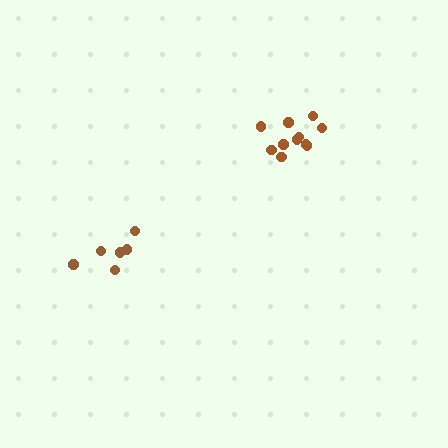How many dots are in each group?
Group 1: 11 dots, Group 2: 6 dots (17 total).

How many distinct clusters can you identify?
There are 2 distinct clusters.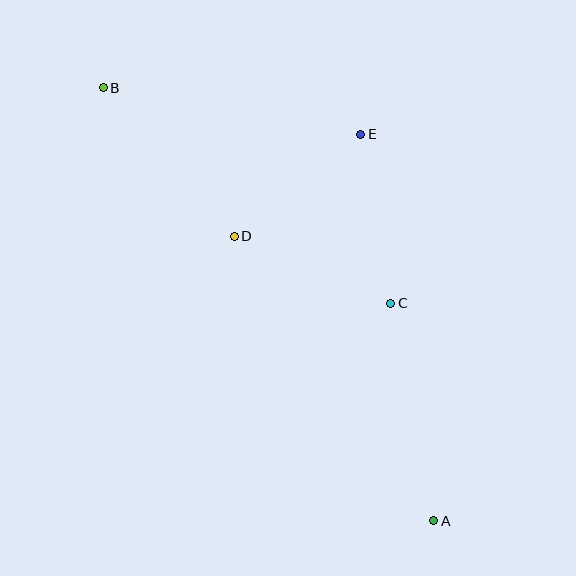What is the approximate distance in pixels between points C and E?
The distance between C and E is approximately 171 pixels.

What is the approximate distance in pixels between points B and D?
The distance between B and D is approximately 198 pixels.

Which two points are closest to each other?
Points D and E are closest to each other.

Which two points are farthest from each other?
Points A and B are farthest from each other.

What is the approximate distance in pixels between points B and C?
The distance between B and C is approximately 360 pixels.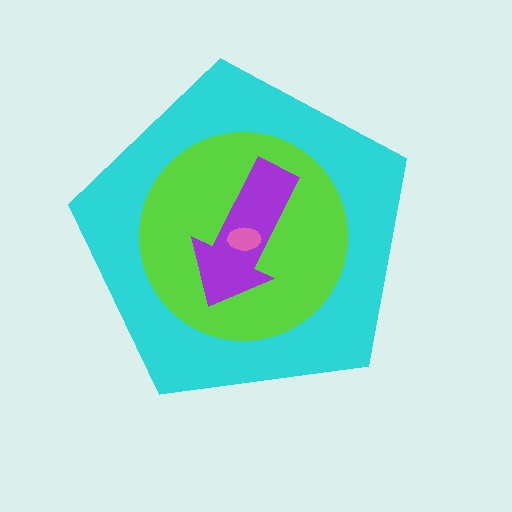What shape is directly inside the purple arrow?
The pink ellipse.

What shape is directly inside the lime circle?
The purple arrow.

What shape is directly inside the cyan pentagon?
The lime circle.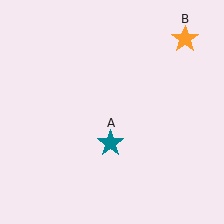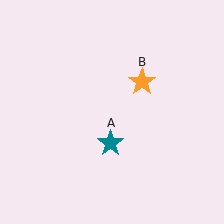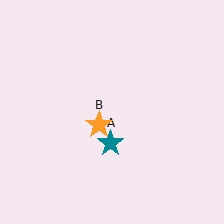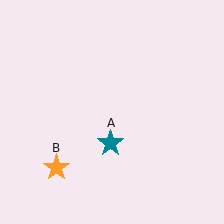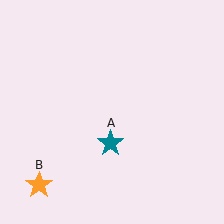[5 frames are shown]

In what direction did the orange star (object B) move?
The orange star (object B) moved down and to the left.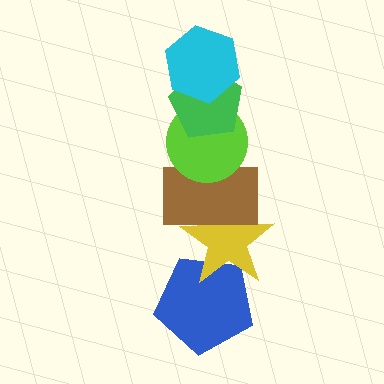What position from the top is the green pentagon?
The green pentagon is 2nd from the top.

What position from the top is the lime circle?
The lime circle is 3rd from the top.